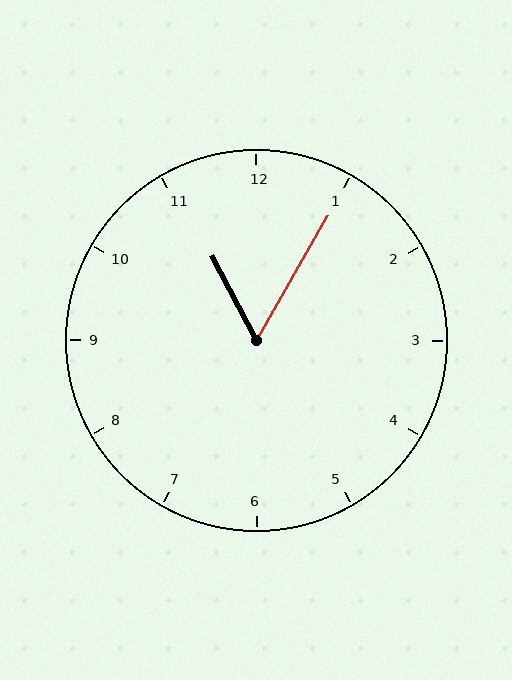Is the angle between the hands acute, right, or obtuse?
It is acute.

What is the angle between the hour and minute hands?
Approximately 58 degrees.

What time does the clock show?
11:05.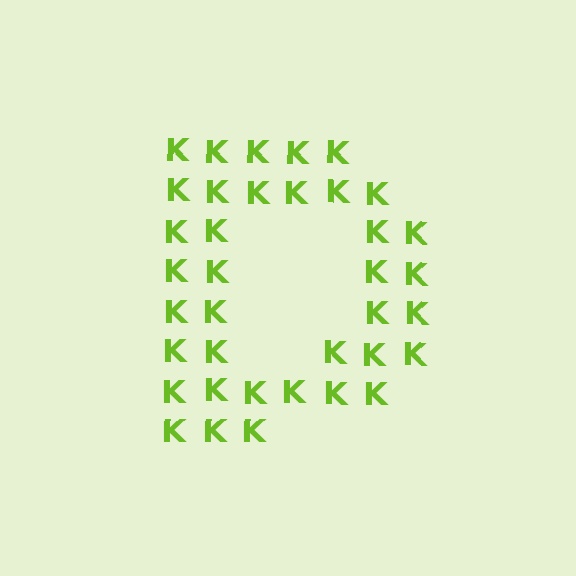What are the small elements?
The small elements are letter K's.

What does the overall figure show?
The overall figure shows the letter D.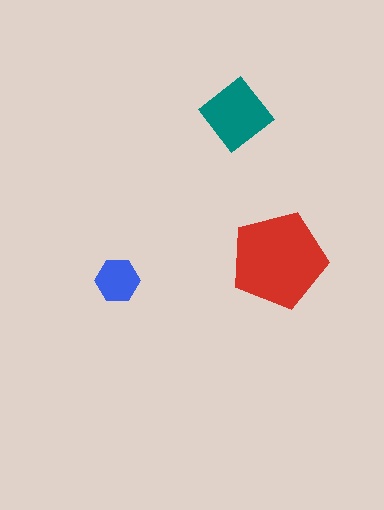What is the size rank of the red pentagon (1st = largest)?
1st.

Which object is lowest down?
The blue hexagon is bottommost.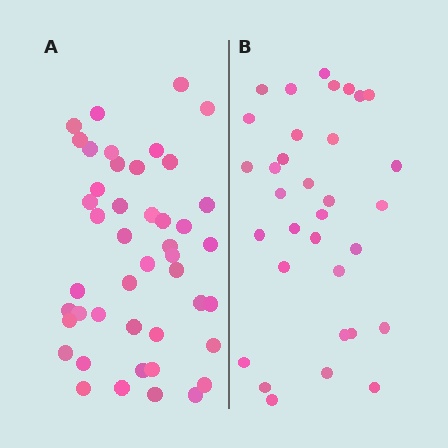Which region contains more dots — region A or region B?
Region A (the left region) has more dots.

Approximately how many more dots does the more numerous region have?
Region A has roughly 12 or so more dots than region B.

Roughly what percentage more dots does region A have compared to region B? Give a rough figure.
About 35% more.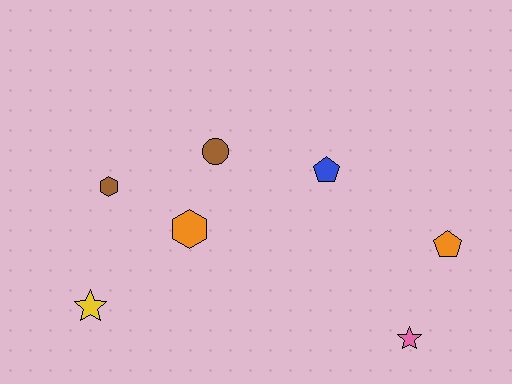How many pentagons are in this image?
There are 2 pentagons.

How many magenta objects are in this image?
There are no magenta objects.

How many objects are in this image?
There are 7 objects.